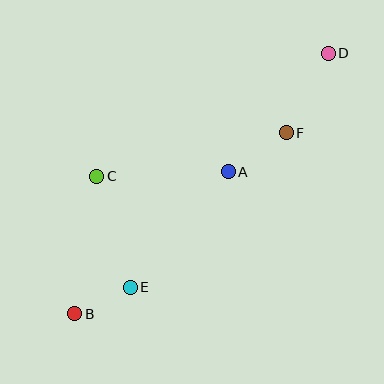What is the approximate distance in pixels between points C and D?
The distance between C and D is approximately 262 pixels.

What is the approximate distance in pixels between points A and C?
The distance between A and C is approximately 132 pixels.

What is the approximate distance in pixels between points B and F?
The distance between B and F is approximately 278 pixels.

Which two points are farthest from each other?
Points B and D are farthest from each other.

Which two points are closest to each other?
Points B and E are closest to each other.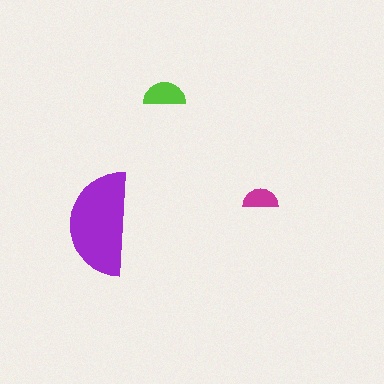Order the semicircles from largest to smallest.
the purple one, the lime one, the magenta one.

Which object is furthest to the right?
The magenta semicircle is rightmost.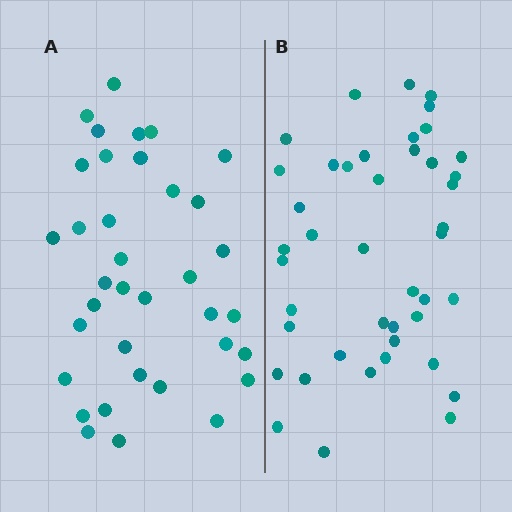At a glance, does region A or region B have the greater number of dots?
Region B (the right region) has more dots.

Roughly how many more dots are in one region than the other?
Region B has roughly 8 or so more dots than region A.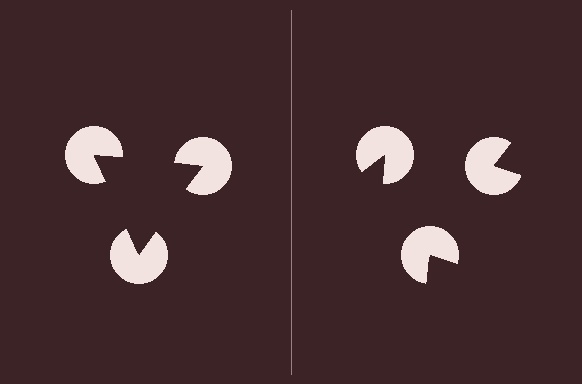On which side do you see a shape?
An illusory triangle appears on the left side. On the right side the wedge cuts are rotated, so no coherent shape forms.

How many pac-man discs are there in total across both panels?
6 — 3 on each side.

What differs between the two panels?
The pac-man discs are positioned identically on both sides; only the wedge orientations differ. On the left they align to a triangle; on the right they are misaligned.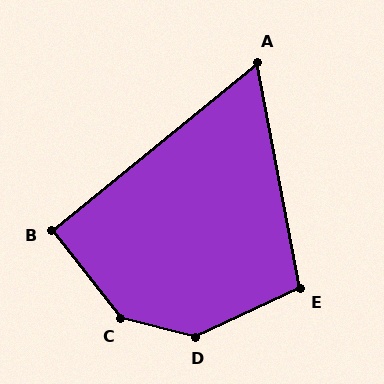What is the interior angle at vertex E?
Approximately 104 degrees (obtuse).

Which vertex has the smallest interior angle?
A, at approximately 62 degrees.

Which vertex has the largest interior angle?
C, at approximately 142 degrees.